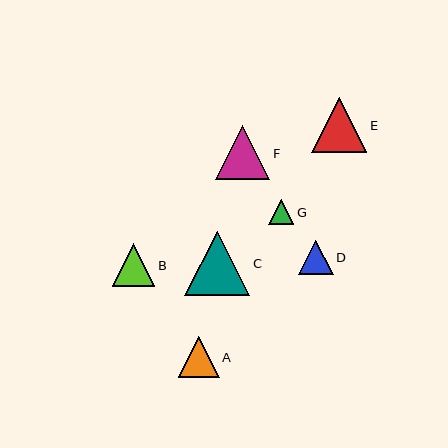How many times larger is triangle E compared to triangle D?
Triangle E is approximately 1.6 times the size of triangle D.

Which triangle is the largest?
Triangle C is the largest with a size of approximately 65 pixels.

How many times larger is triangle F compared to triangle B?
Triangle F is approximately 1.3 times the size of triangle B.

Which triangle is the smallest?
Triangle G is the smallest with a size of approximately 25 pixels.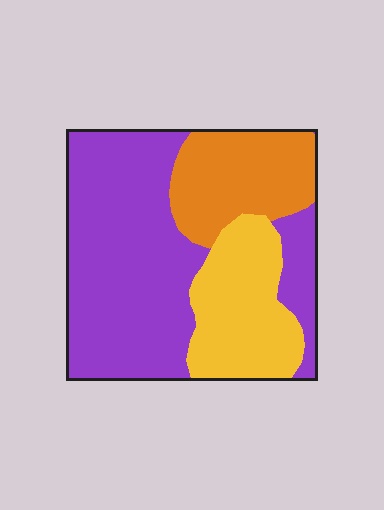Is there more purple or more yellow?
Purple.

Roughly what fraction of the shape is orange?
Orange takes up between a sixth and a third of the shape.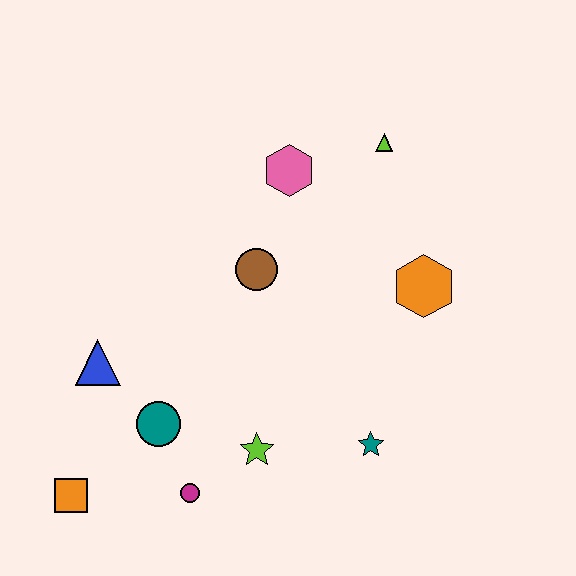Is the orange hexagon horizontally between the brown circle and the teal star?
No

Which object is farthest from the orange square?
The lime triangle is farthest from the orange square.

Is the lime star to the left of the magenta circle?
No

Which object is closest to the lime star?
The magenta circle is closest to the lime star.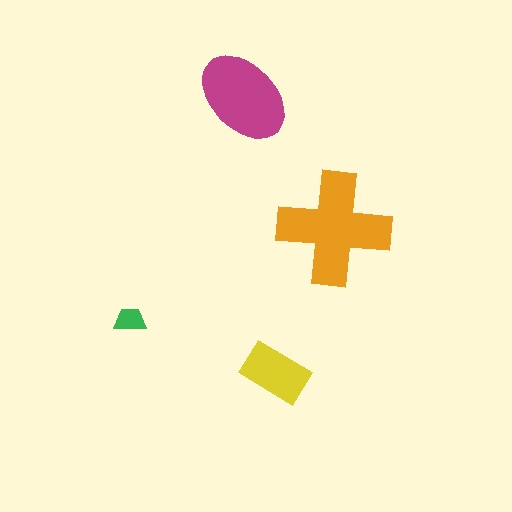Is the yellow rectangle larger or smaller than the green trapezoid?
Larger.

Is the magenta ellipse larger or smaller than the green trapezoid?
Larger.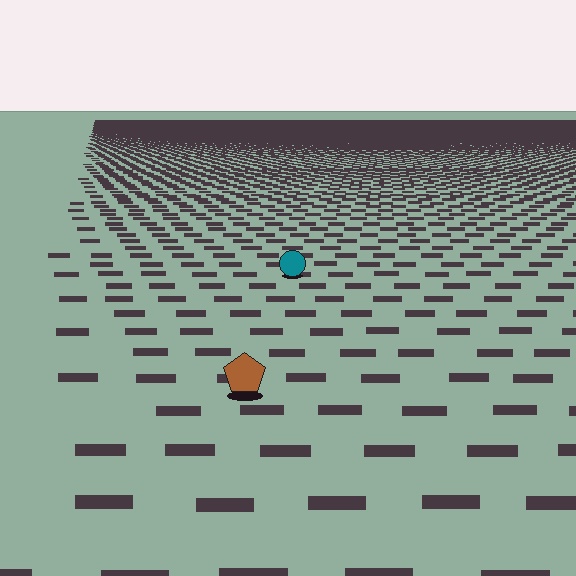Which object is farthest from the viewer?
The teal circle is farthest from the viewer. It appears smaller and the ground texture around it is denser.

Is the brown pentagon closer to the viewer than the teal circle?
Yes. The brown pentagon is closer — you can tell from the texture gradient: the ground texture is coarser near it.